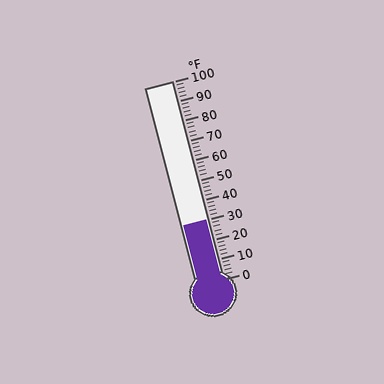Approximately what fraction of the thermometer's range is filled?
The thermometer is filled to approximately 30% of its range.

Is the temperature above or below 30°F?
The temperature is at 30°F.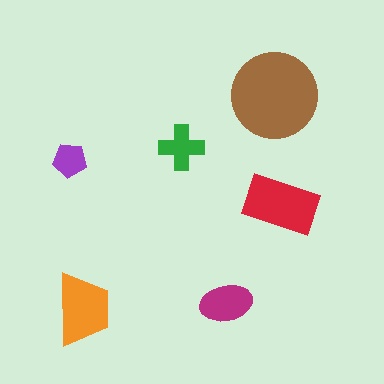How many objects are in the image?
There are 6 objects in the image.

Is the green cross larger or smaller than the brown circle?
Smaller.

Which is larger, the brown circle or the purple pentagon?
The brown circle.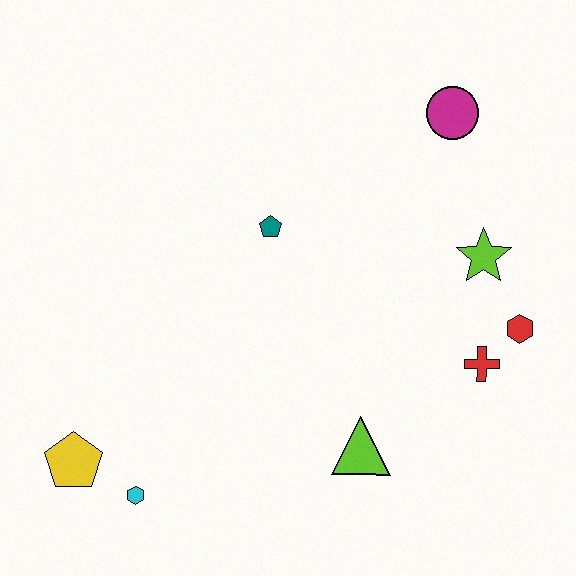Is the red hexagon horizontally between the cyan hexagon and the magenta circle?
No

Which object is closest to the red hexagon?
The red cross is closest to the red hexagon.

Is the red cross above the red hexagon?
No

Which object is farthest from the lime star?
The yellow pentagon is farthest from the lime star.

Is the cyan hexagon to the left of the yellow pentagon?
No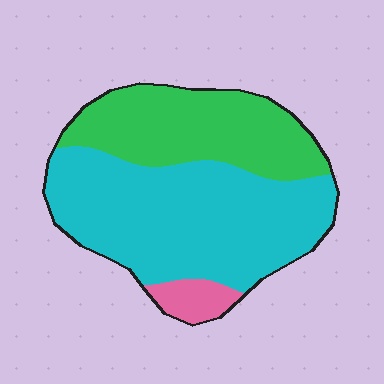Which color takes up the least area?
Pink, at roughly 5%.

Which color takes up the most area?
Cyan, at roughly 60%.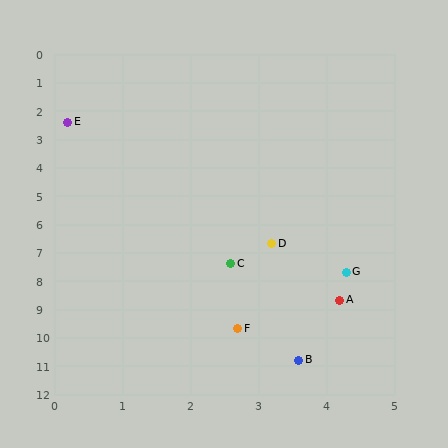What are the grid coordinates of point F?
Point F is at approximately (2.7, 9.7).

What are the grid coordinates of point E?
Point E is at approximately (0.2, 2.4).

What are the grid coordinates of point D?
Point D is at approximately (3.2, 6.7).